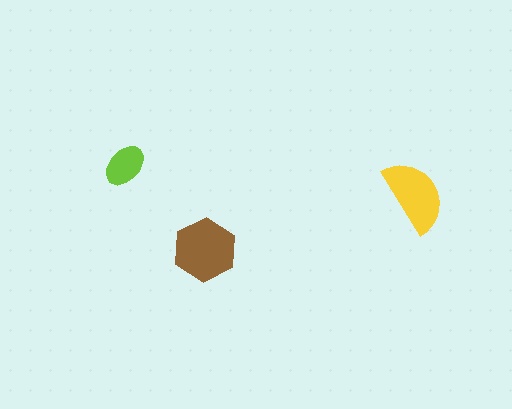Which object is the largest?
The brown hexagon.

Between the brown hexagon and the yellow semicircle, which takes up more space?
The brown hexagon.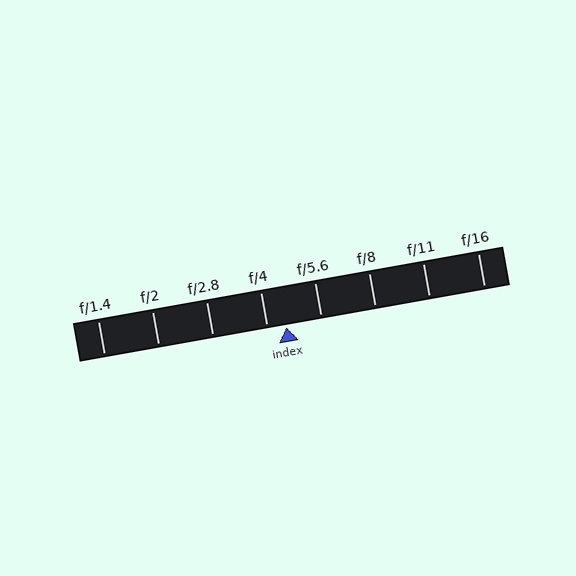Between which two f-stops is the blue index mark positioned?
The index mark is between f/4 and f/5.6.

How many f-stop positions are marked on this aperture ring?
There are 8 f-stop positions marked.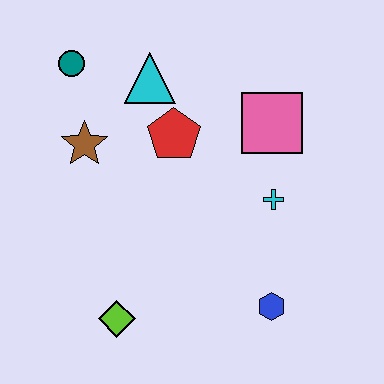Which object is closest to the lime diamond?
The blue hexagon is closest to the lime diamond.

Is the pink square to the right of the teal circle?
Yes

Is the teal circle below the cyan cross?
No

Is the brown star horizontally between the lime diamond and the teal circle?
Yes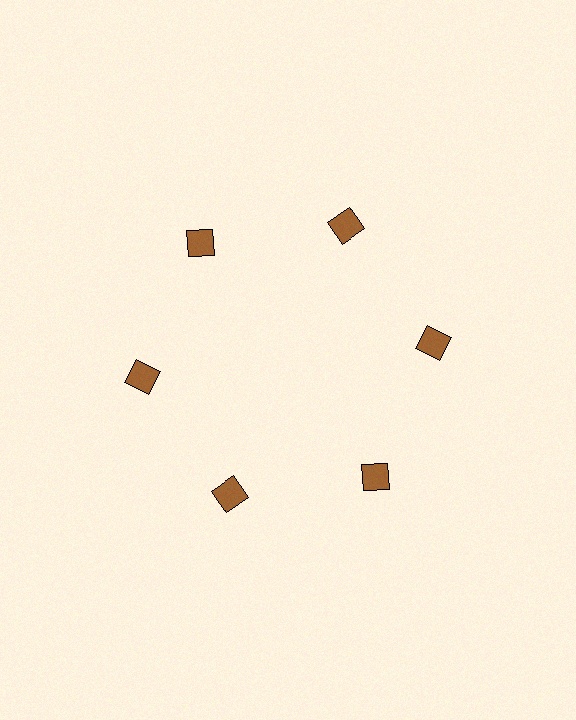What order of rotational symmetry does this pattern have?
This pattern has 6-fold rotational symmetry.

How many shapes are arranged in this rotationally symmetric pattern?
There are 6 shapes, arranged in 6 groups of 1.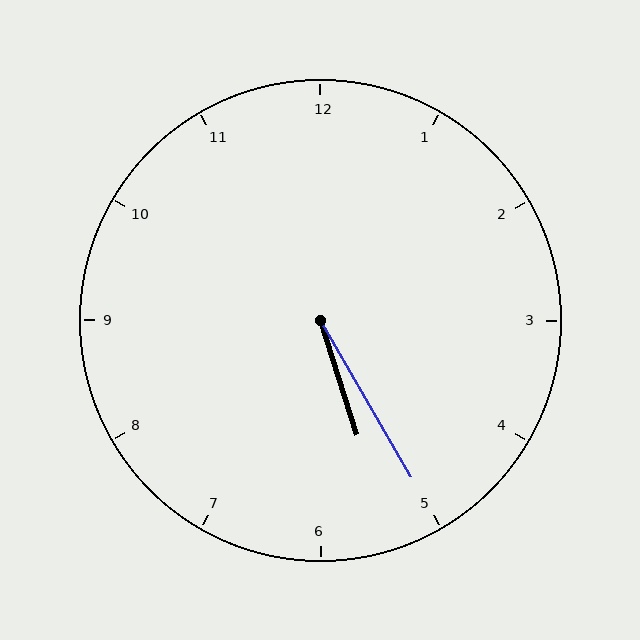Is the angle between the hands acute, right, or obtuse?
It is acute.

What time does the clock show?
5:25.